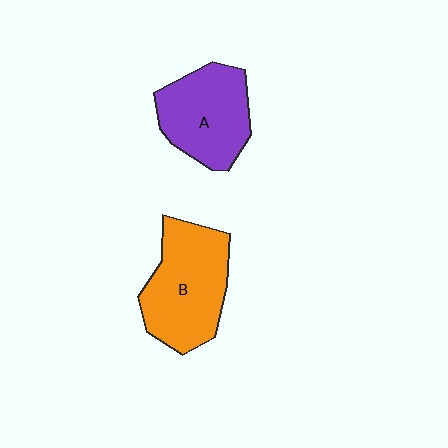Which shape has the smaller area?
Shape A (purple).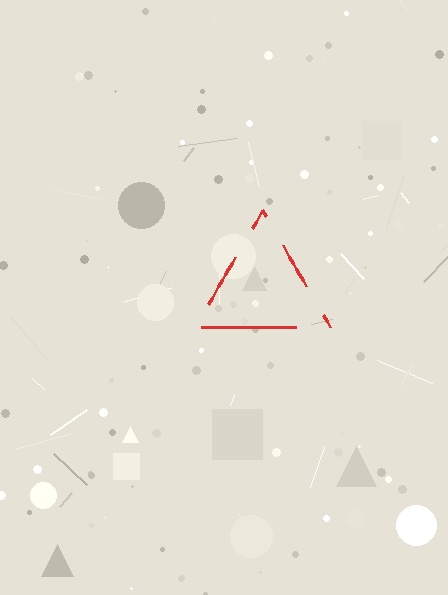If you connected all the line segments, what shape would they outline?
They would outline a triangle.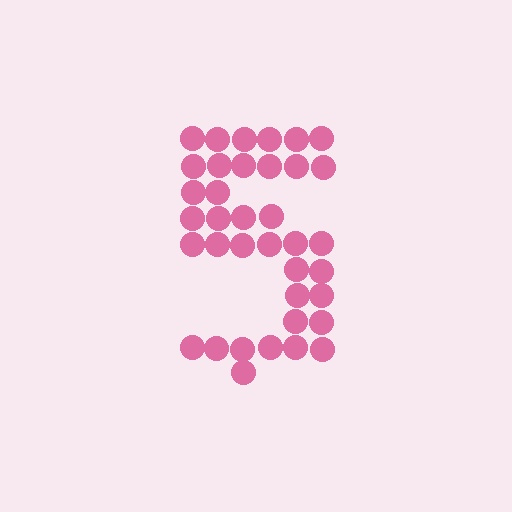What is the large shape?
The large shape is the digit 5.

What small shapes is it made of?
It is made of small circles.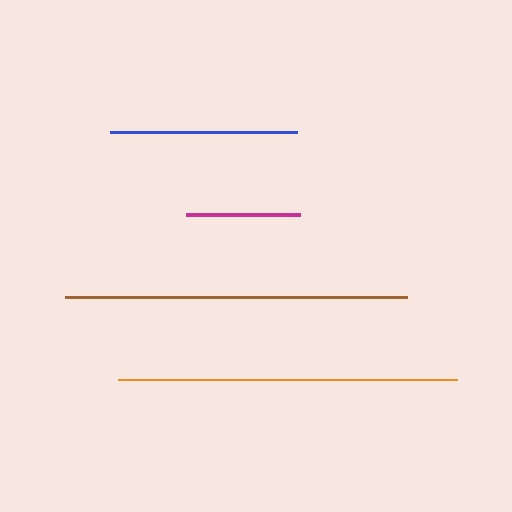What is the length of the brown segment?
The brown segment is approximately 342 pixels long.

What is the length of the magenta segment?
The magenta segment is approximately 114 pixels long.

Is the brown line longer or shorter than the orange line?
The brown line is longer than the orange line.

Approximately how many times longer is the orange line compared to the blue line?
The orange line is approximately 1.8 times the length of the blue line.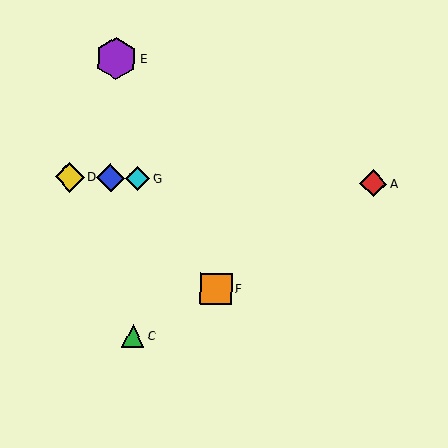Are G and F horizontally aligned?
No, G is at y≈178 and F is at y≈289.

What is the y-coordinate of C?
Object C is at y≈336.